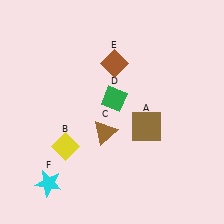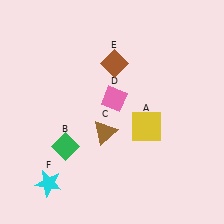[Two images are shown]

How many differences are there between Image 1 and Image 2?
There are 3 differences between the two images.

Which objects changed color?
A changed from brown to yellow. B changed from yellow to green. D changed from green to pink.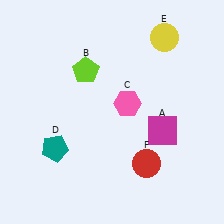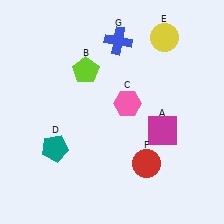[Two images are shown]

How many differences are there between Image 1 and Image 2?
There is 1 difference between the two images.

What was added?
A blue cross (G) was added in Image 2.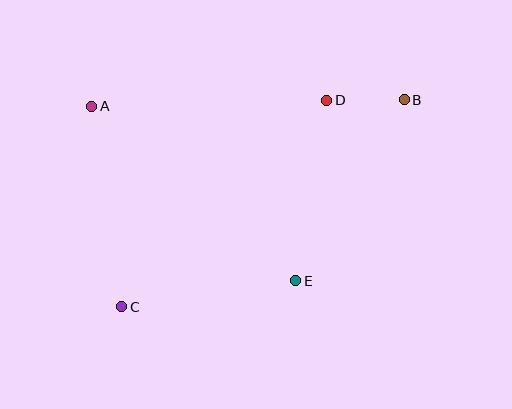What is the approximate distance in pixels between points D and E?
The distance between D and E is approximately 183 pixels.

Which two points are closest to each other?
Points B and D are closest to each other.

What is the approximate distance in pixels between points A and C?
The distance between A and C is approximately 203 pixels.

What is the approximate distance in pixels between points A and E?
The distance between A and E is approximately 269 pixels.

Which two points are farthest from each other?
Points B and C are farthest from each other.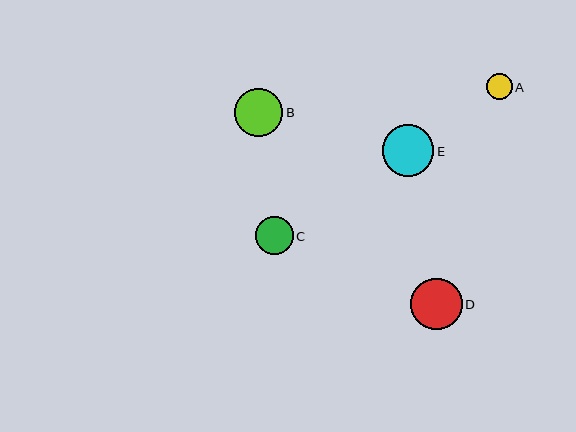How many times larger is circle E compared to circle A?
Circle E is approximately 2.0 times the size of circle A.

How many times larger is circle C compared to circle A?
Circle C is approximately 1.4 times the size of circle A.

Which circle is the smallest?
Circle A is the smallest with a size of approximately 26 pixels.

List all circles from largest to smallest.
From largest to smallest: E, D, B, C, A.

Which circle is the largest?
Circle E is the largest with a size of approximately 52 pixels.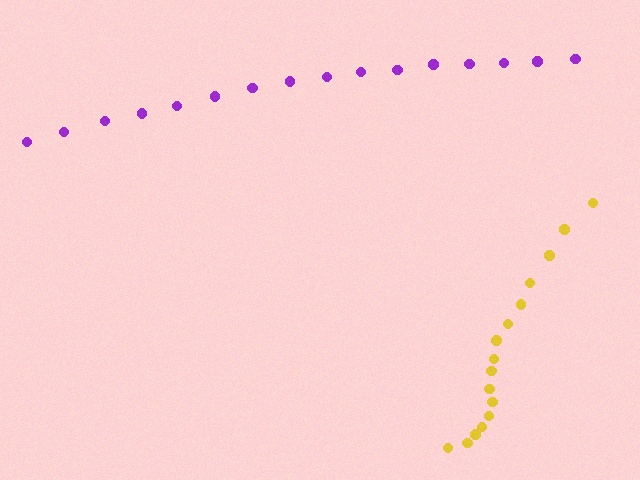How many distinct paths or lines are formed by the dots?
There are 2 distinct paths.